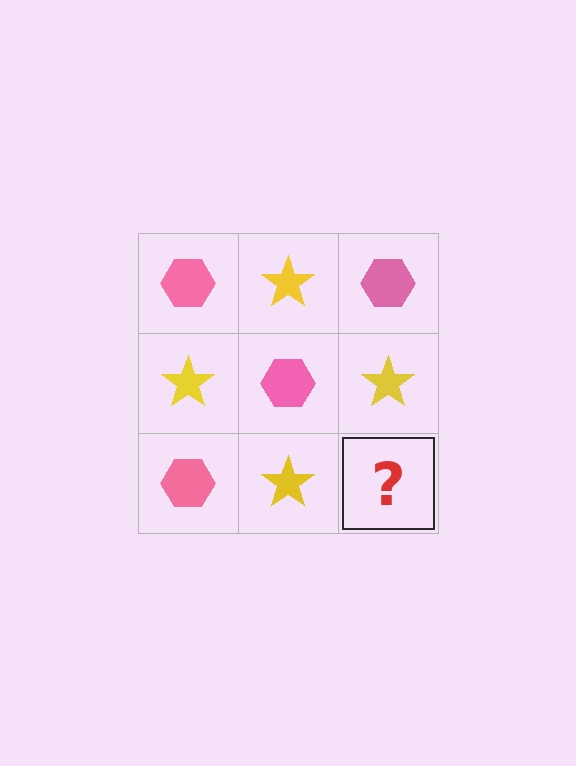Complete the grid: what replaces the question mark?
The question mark should be replaced with a pink hexagon.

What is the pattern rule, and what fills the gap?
The rule is that it alternates pink hexagon and yellow star in a checkerboard pattern. The gap should be filled with a pink hexagon.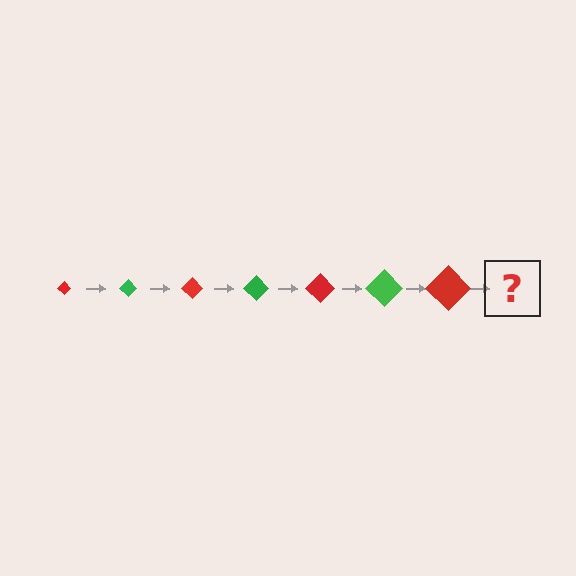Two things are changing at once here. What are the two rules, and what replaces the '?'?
The two rules are that the diamond grows larger each step and the color cycles through red and green. The '?' should be a green diamond, larger than the previous one.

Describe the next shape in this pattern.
It should be a green diamond, larger than the previous one.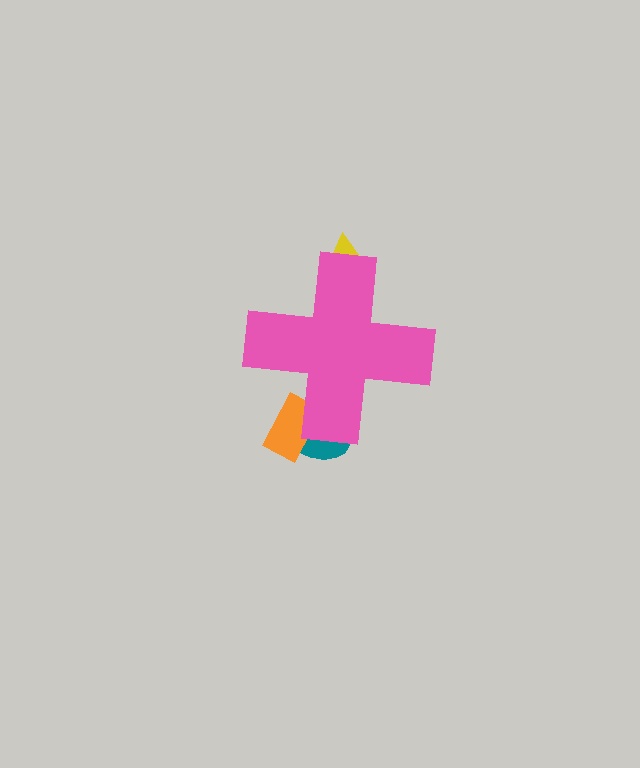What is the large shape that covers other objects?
A pink cross.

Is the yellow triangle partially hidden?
Yes, the yellow triangle is partially hidden behind the pink cross.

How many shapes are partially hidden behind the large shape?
3 shapes are partially hidden.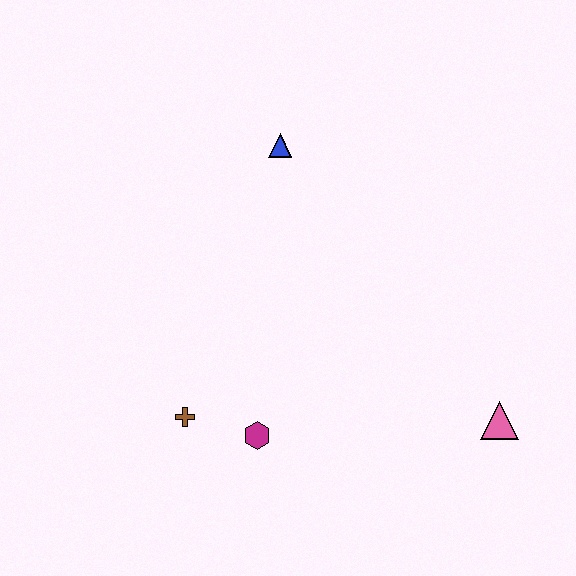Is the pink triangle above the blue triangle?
No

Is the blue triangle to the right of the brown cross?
Yes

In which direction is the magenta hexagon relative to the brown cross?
The magenta hexagon is to the right of the brown cross.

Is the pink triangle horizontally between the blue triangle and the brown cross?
No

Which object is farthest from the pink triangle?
The blue triangle is farthest from the pink triangle.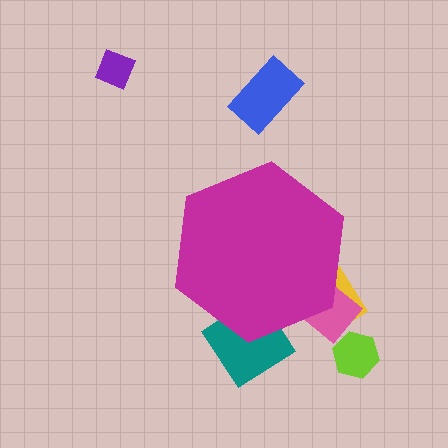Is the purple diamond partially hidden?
No, the purple diamond is fully visible.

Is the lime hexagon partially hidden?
No, the lime hexagon is fully visible.